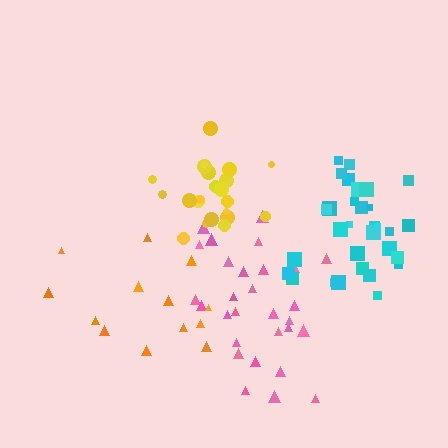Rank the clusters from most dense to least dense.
cyan, yellow, pink, orange.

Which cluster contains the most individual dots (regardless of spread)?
Cyan (32).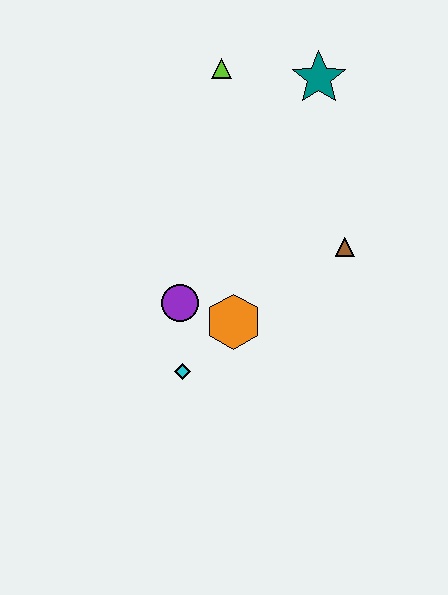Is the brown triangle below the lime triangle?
Yes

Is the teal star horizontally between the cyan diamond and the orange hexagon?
No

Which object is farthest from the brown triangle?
The lime triangle is farthest from the brown triangle.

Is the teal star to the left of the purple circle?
No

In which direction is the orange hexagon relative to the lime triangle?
The orange hexagon is below the lime triangle.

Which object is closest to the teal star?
The lime triangle is closest to the teal star.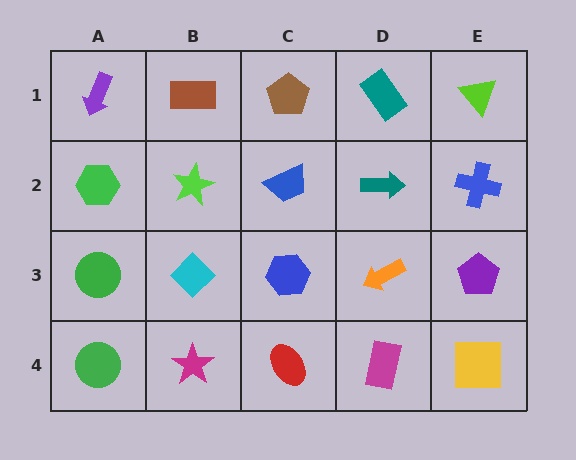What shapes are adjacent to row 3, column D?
A teal arrow (row 2, column D), a magenta rectangle (row 4, column D), a blue hexagon (row 3, column C), a purple pentagon (row 3, column E).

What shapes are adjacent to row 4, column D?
An orange arrow (row 3, column D), a red ellipse (row 4, column C), a yellow square (row 4, column E).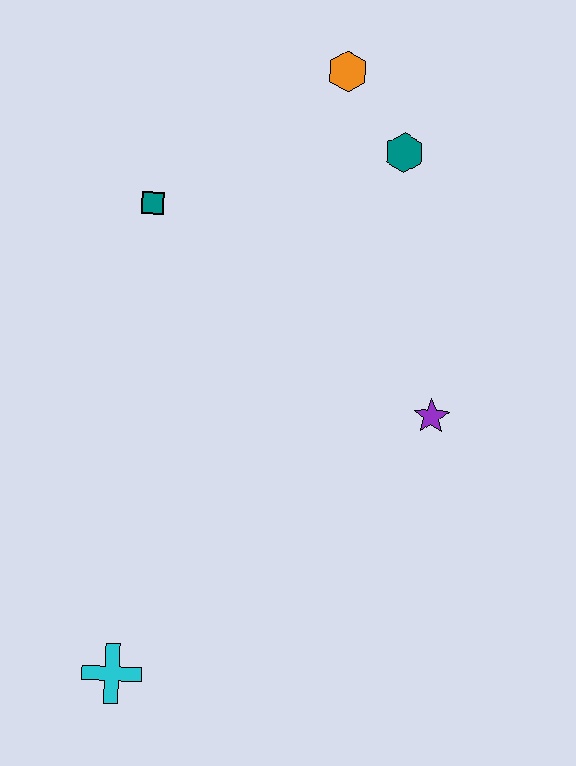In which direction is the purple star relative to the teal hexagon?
The purple star is below the teal hexagon.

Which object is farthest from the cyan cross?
The orange hexagon is farthest from the cyan cross.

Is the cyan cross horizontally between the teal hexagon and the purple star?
No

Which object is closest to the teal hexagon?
The orange hexagon is closest to the teal hexagon.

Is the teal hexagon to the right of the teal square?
Yes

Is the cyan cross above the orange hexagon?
No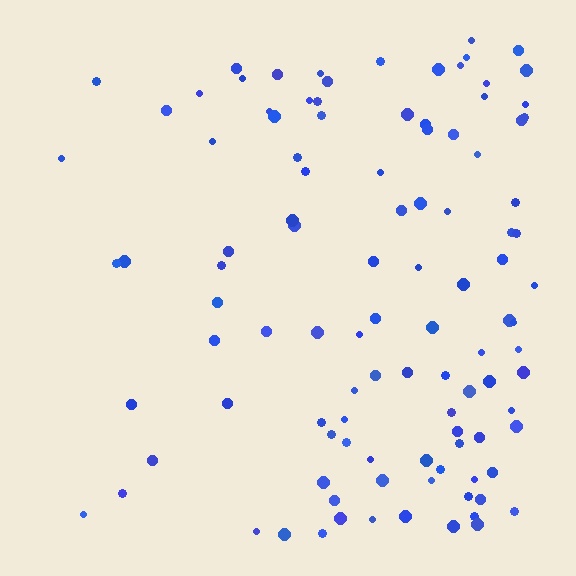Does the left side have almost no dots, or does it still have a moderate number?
Still a moderate number, just noticeably fewer than the right.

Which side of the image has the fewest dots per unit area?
The left.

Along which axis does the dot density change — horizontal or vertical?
Horizontal.